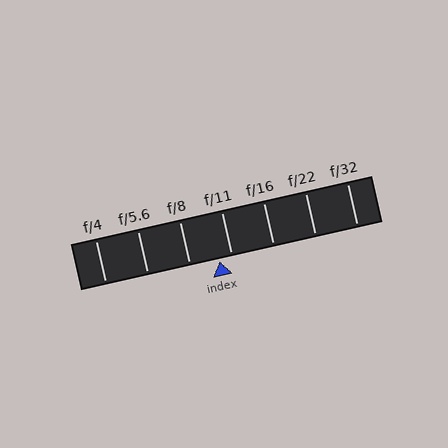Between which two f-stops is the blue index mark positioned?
The index mark is between f/8 and f/11.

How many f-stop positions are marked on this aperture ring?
There are 7 f-stop positions marked.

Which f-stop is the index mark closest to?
The index mark is closest to f/11.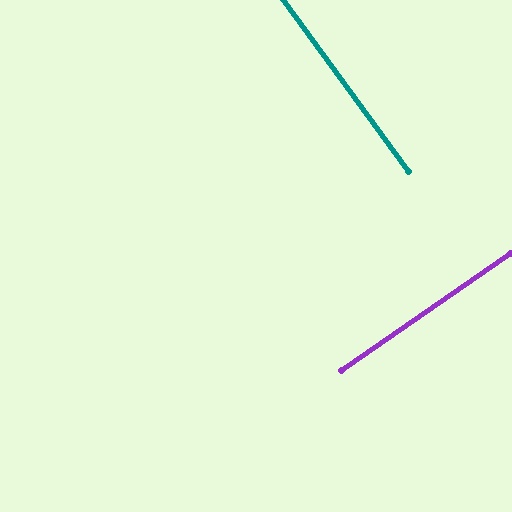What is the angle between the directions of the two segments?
Approximately 89 degrees.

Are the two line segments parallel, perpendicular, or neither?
Perpendicular — they meet at approximately 89°.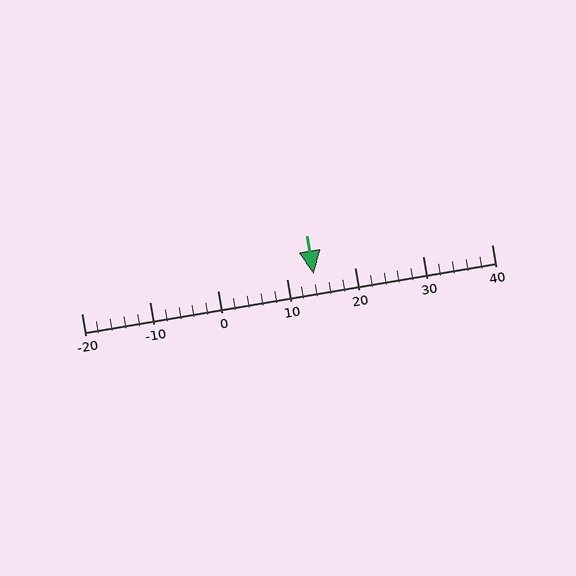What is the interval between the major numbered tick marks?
The major tick marks are spaced 10 units apart.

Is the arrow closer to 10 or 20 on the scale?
The arrow is closer to 10.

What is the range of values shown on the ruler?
The ruler shows values from -20 to 40.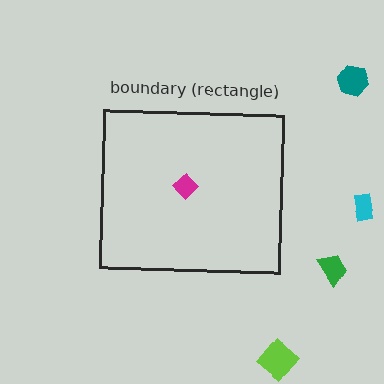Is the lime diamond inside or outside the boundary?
Outside.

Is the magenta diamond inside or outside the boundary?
Inside.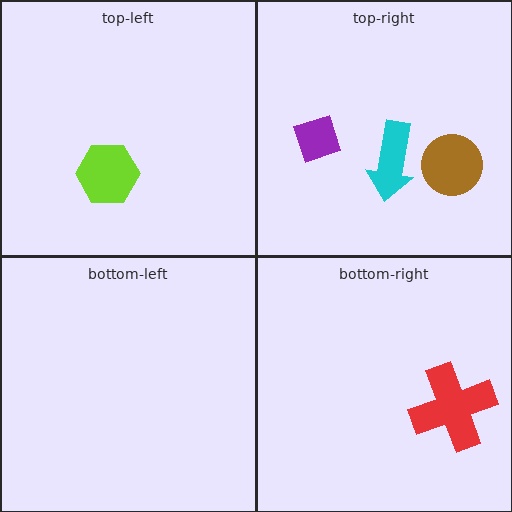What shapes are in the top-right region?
The cyan arrow, the brown circle, the purple diamond.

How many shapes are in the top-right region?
3.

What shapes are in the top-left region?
The lime hexagon.